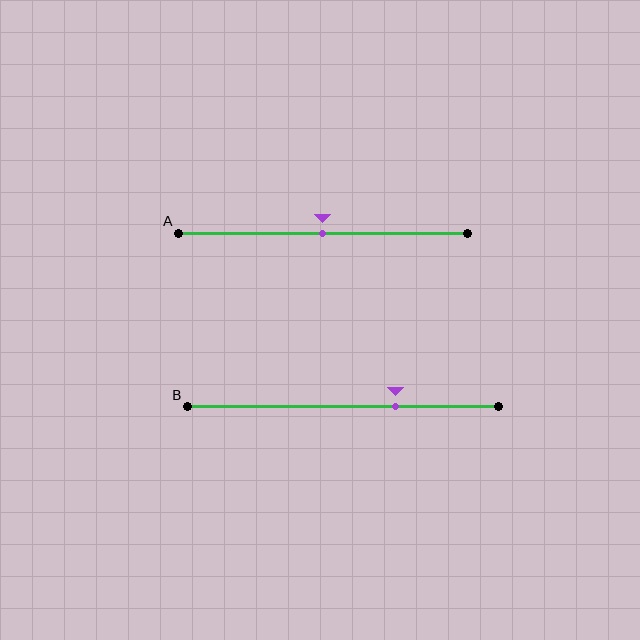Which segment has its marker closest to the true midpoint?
Segment A has its marker closest to the true midpoint.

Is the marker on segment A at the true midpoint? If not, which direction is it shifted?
Yes, the marker on segment A is at the true midpoint.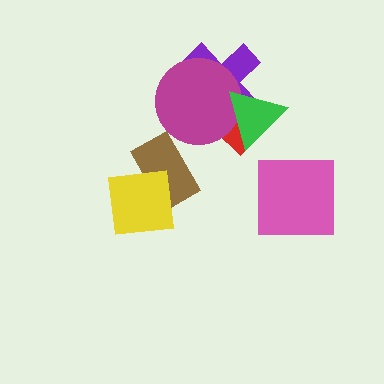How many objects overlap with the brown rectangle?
1 object overlaps with the brown rectangle.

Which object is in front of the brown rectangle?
The yellow square is in front of the brown rectangle.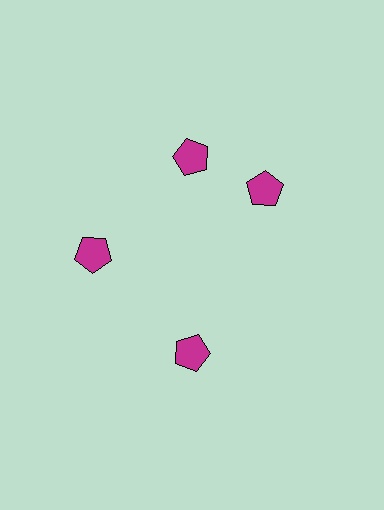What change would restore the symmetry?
The symmetry would be restored by rotating it back into even spacing with its neighbors so that all 4 pentagons sit at equal angles and equal distance from the center.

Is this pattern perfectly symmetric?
No. The 4 magenta pentagons are arranged in a ring, but one element near the 3 o'clock position is rotated out of alignment along the ring, breaking the 4-fold rotational symmetry.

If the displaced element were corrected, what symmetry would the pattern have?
It would have 4-fold rotational symmetry — the pattern would map onto itself every 90 degrees.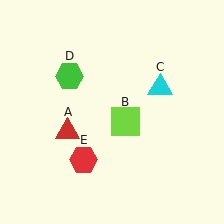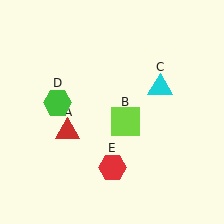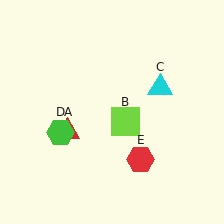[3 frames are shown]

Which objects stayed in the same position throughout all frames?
Red triangle (object A) and lime square (object B) and cyan triangle (object C) remained stationary.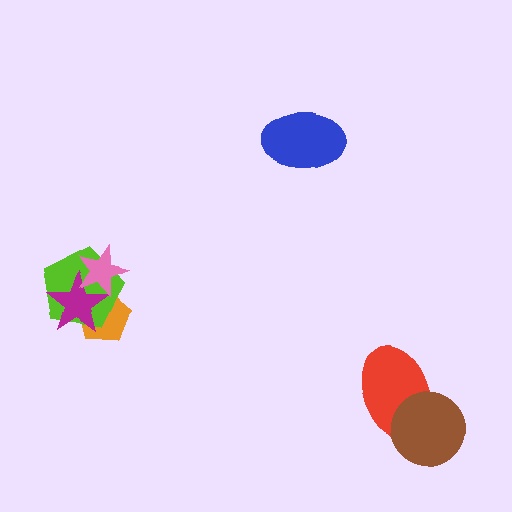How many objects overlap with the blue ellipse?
0 objects overlap with the blue ellipse.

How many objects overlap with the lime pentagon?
3 objects overlap with the lime pentagon.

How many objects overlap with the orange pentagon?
3 objects overlap with the orange pentagon.